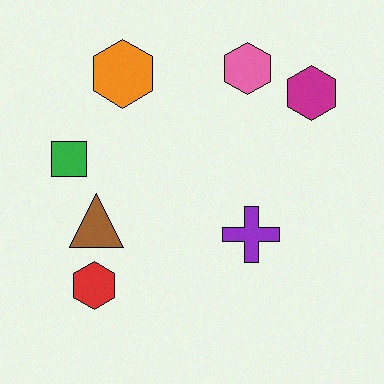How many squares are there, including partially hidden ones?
There is 1 square.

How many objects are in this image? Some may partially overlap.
There are 7 objects.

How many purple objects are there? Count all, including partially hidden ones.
There is 1 purple object.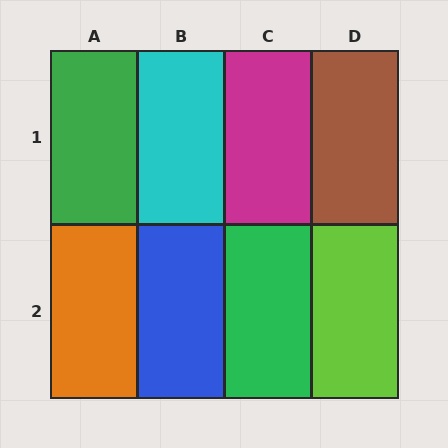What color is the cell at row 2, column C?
Green.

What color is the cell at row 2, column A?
Orange.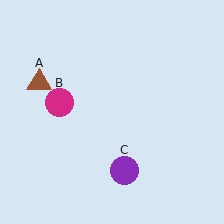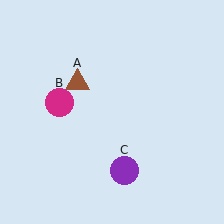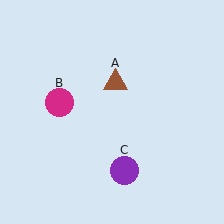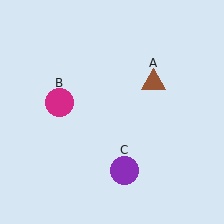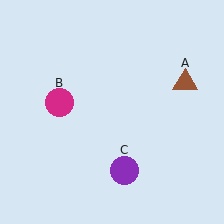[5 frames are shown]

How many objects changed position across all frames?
1 object changed position: brown triangle (object A).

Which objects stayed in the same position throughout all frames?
Magenta circle (object B) and purple circle (object C) remained stationary.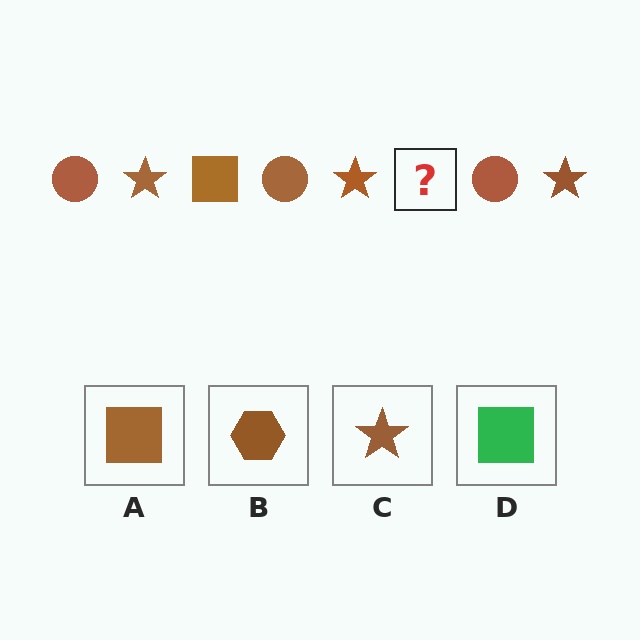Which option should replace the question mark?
Option A.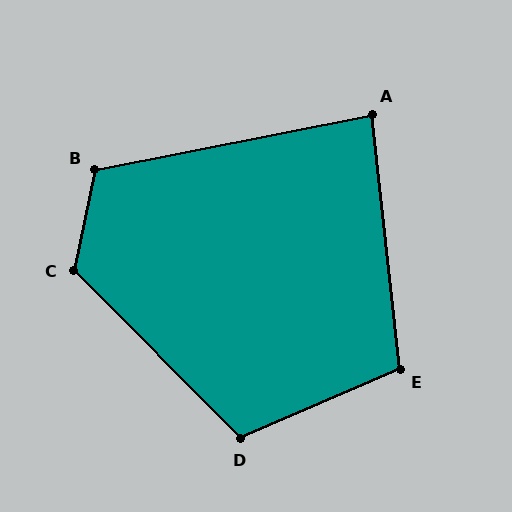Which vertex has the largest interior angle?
C, at approximately 123 degrees.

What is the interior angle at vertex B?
Approximately 113 degrees (obtuse).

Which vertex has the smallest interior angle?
A, at approximately 85 degrees.